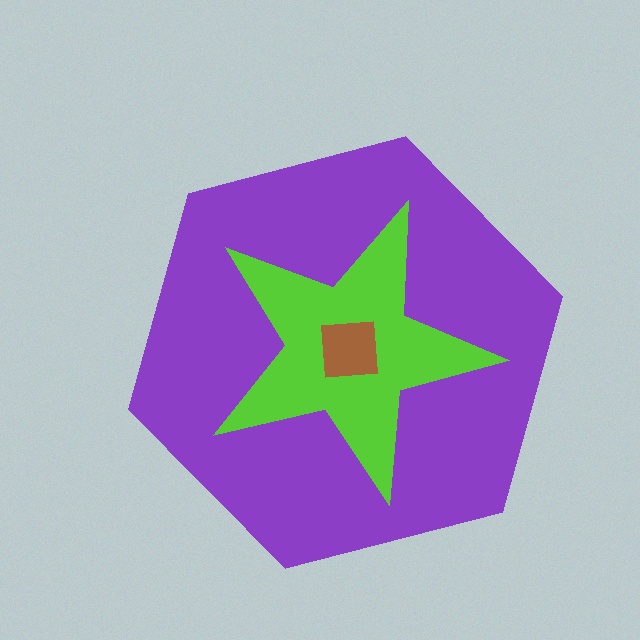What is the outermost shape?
The purple hexagon.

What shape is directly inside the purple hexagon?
The lime star.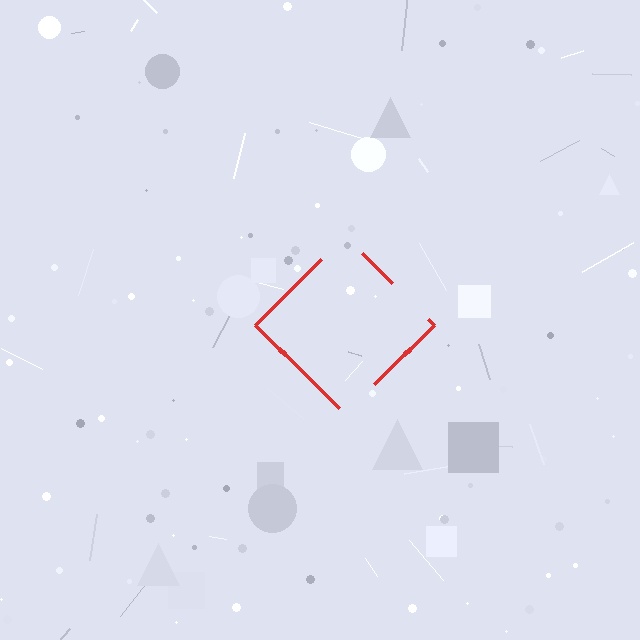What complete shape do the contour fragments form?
The contour fragments form a diamond.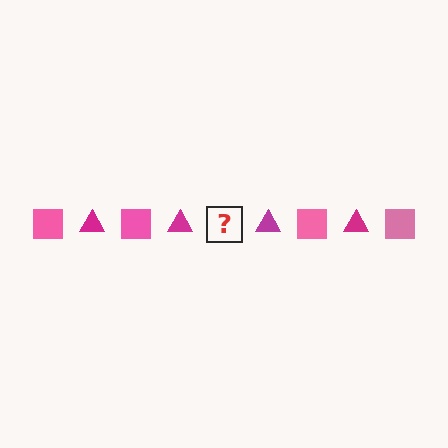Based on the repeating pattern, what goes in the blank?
The blank should be a pink square.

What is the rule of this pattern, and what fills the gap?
The rule is that the pattern alternates between pink square and magenta triangle. The gap should be filled with a pink square.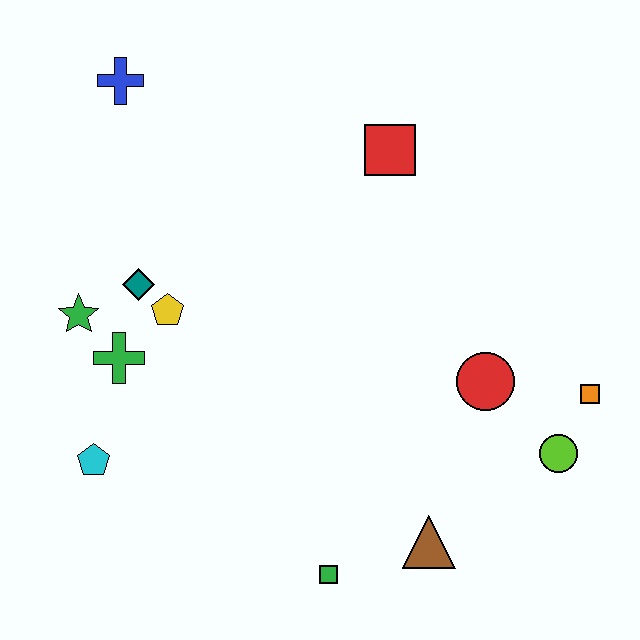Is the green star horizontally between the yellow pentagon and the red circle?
No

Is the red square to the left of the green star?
No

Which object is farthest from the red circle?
The blue cross is farthest from the red circle.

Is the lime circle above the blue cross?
No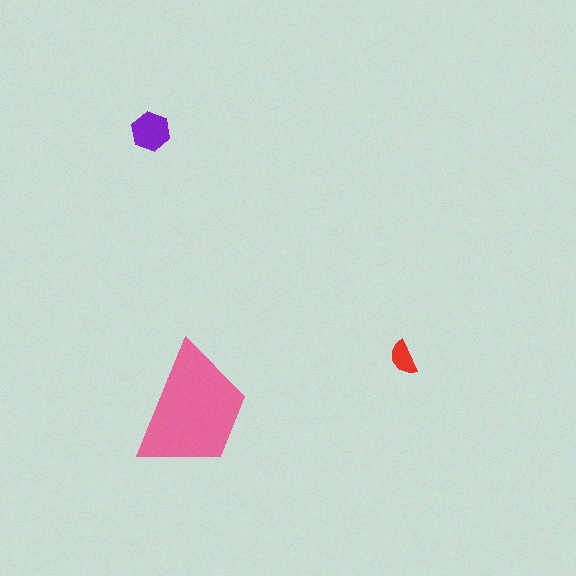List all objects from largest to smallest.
The pink trapezoid, the purple hexagon, the red semicircle.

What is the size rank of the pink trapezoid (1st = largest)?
1st.